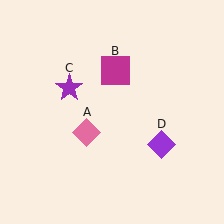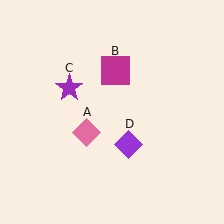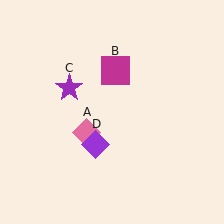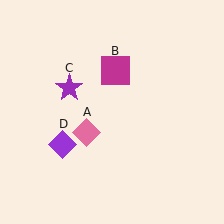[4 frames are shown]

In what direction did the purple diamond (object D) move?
The purple diamond (object D) moved left.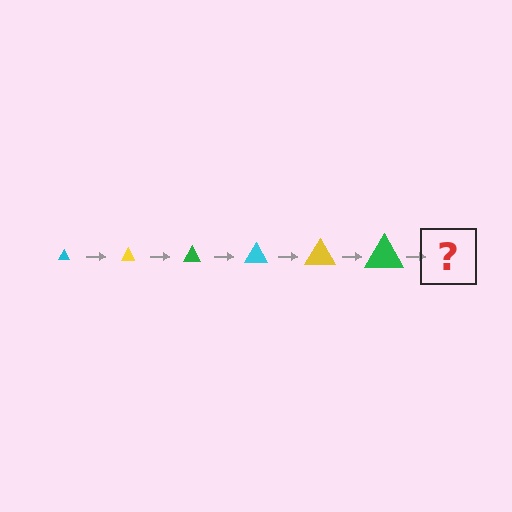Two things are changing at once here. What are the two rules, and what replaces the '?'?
The two rules are that the triangle grows larger each step and the color cycles through cyan, yellow, and green. The '?' should be a cyan triangle, larger than the previous one.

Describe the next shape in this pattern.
It should be a cyan triangle, larger than the previous one.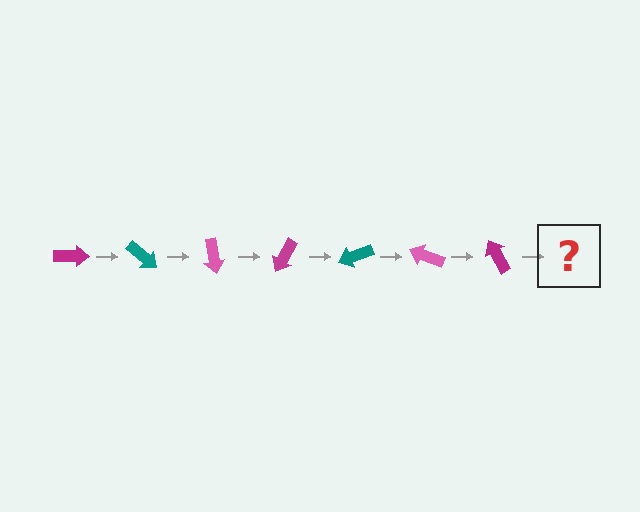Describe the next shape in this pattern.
It should be a teal arrow, rotated 280 degrees from the start.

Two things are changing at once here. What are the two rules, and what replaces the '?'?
The two rules are that it rotates 40 degrees each step and the color cycles through magenta, teal, and pink. The '?' should be a teal arrow, rotated 280 degrees from the start.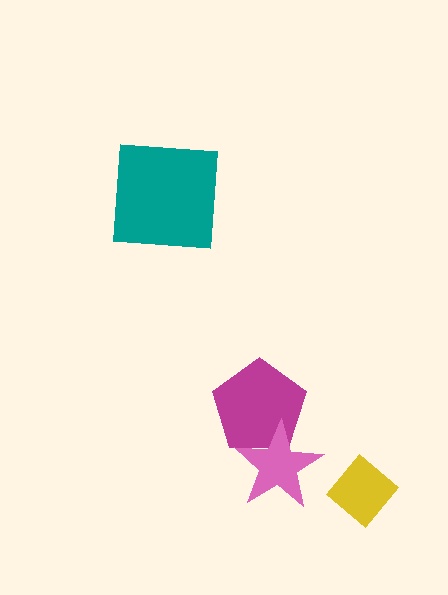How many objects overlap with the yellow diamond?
0 objects overlap with the yellow diamond.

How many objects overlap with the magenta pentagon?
1 object overlaps with the magenta pentagon.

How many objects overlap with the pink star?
1 object overlaps with the pink star.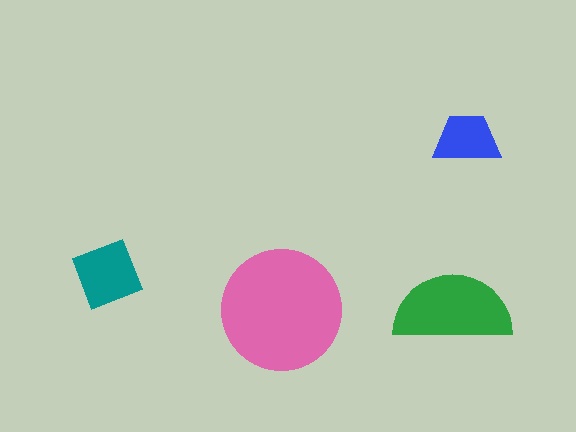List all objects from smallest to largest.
The blue trapezoid, the teal square, the green semicircle, the pink circle.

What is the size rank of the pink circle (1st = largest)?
1st.